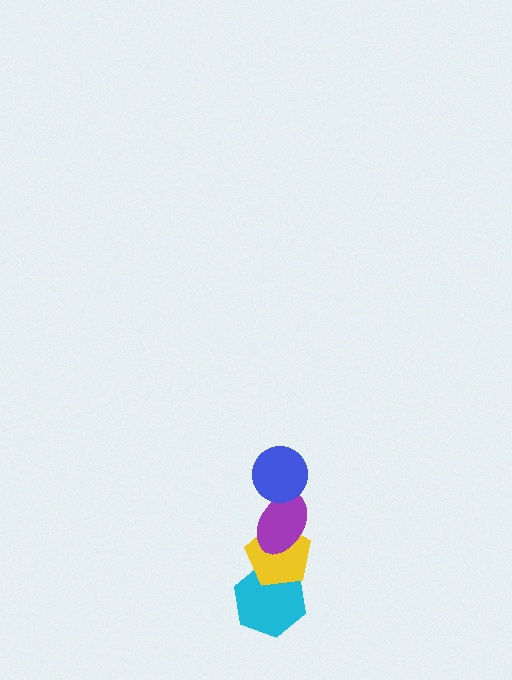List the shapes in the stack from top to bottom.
From top to bottom: the blue circle, the purple ellipse, the yellow pentagon, the cyan hexagon.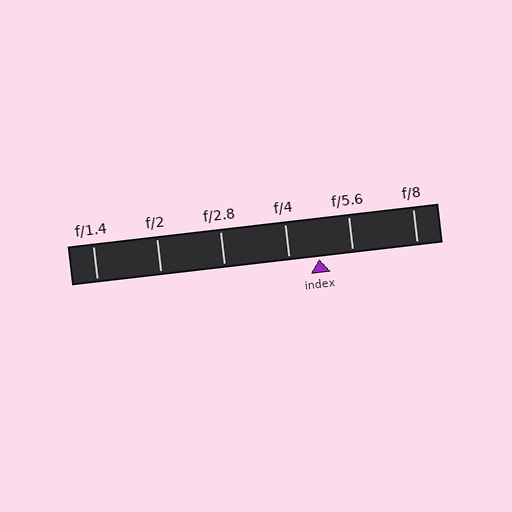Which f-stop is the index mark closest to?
The index mark is closest to f/4.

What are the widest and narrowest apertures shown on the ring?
The widest aperture shown is f/1.4 and the narrowest is f/8.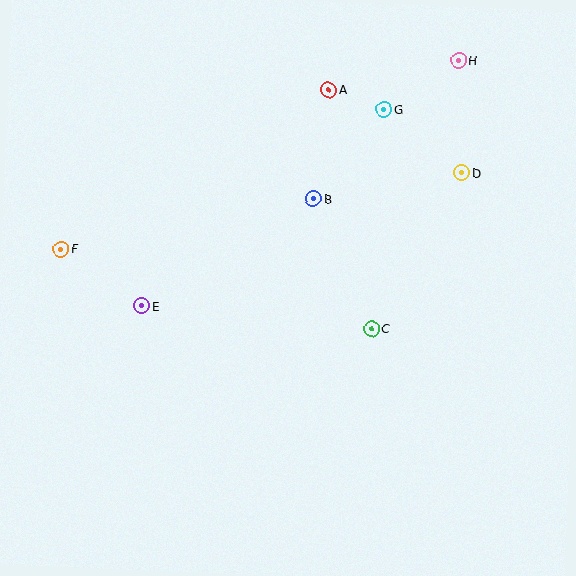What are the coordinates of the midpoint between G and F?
The midpoint between G and F is at (223, 179).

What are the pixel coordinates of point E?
Point E is at (142, 306).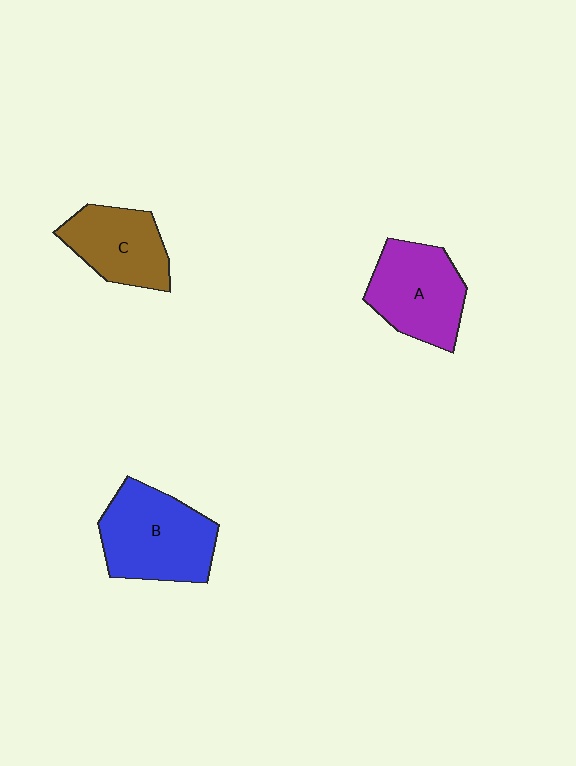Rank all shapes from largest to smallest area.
From largest to smallest: B (blue), A (purple), C (brown).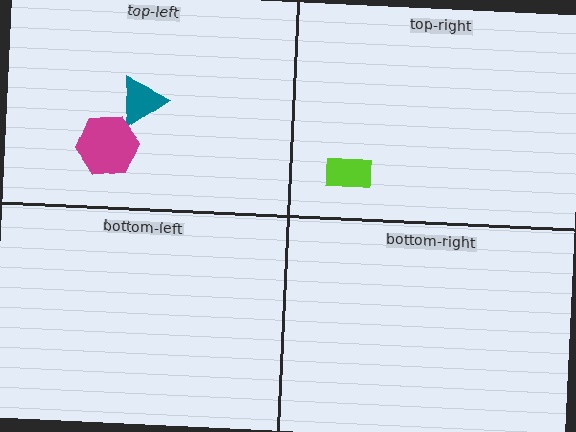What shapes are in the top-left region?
The teal triangle, the magenta hexagon.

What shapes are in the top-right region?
The lime rectangle.